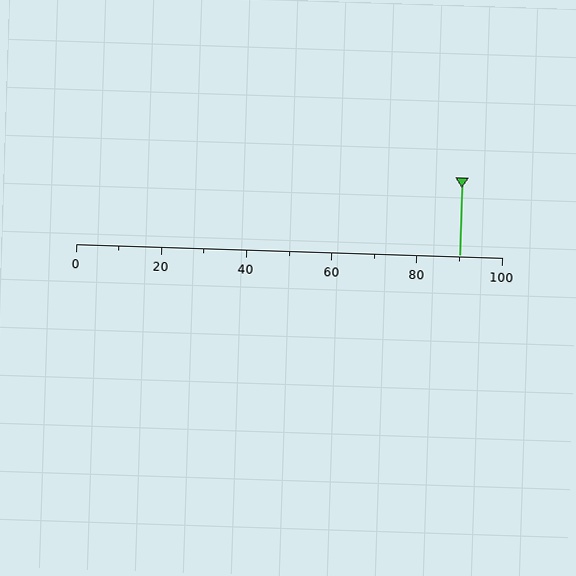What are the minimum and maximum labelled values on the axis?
The axis runs from 0 to 100.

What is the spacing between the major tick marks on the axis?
The major ticks are spaced 20 apart.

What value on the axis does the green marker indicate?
The marker indicates approximately 90.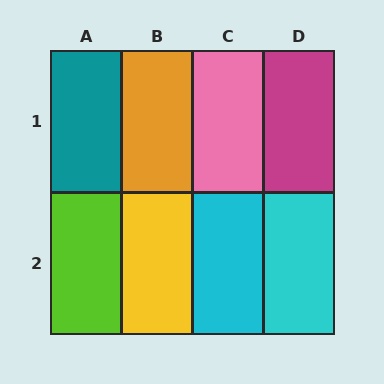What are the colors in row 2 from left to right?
Lime, yellow, cyan, cyan.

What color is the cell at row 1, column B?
Orange.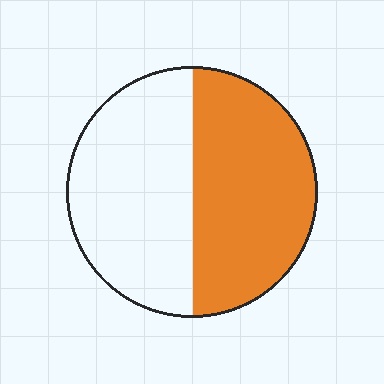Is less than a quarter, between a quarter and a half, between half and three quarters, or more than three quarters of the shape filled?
Between a quarter and a half.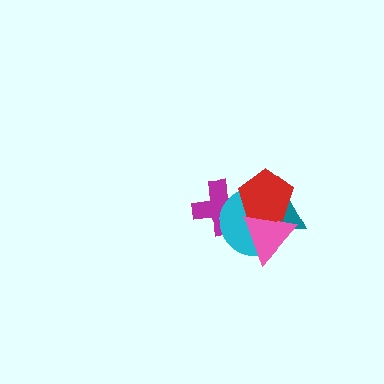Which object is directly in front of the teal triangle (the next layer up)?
The red pentagon is directly in front of the teal triangle.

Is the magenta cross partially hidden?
Yes, it is partially covered by another shape.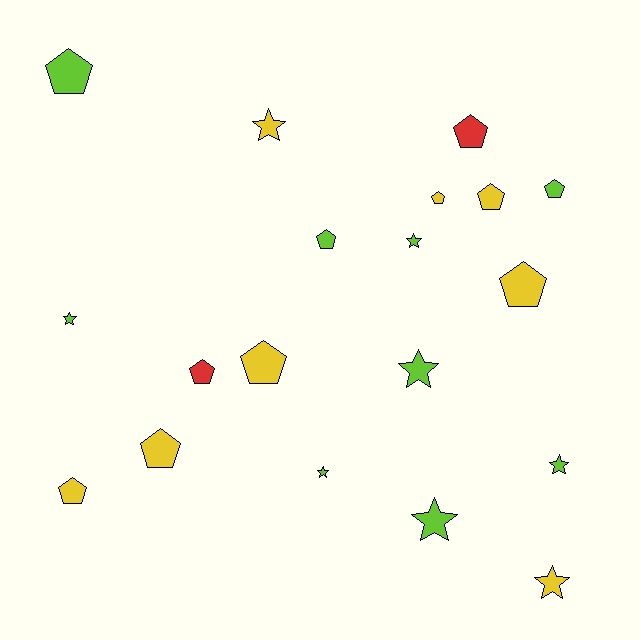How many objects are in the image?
There are 19 objects.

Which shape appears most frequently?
Pentagon, with 11 objects.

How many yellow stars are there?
There are 2 yellow stars.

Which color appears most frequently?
Lime, with 9 objects.